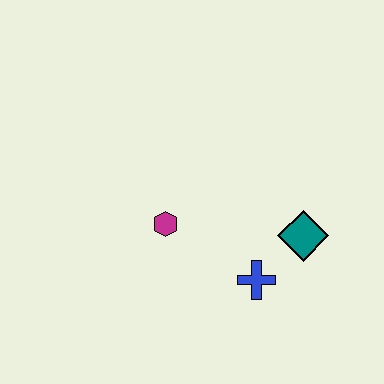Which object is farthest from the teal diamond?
The magenta hexagon is farthest from the teal diamond.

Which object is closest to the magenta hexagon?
The blue cross is closest to the magenta hexagon.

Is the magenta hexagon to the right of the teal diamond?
No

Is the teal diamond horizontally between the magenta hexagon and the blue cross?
No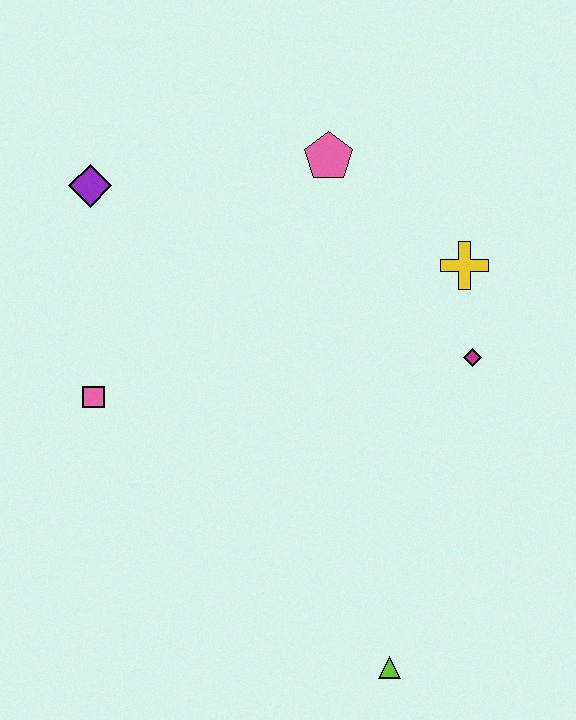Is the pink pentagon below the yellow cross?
No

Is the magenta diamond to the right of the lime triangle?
Yes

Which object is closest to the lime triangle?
The magenta diamond is closest to the lime triangle.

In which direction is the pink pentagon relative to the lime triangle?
The pink pentagon is above the lime triangle.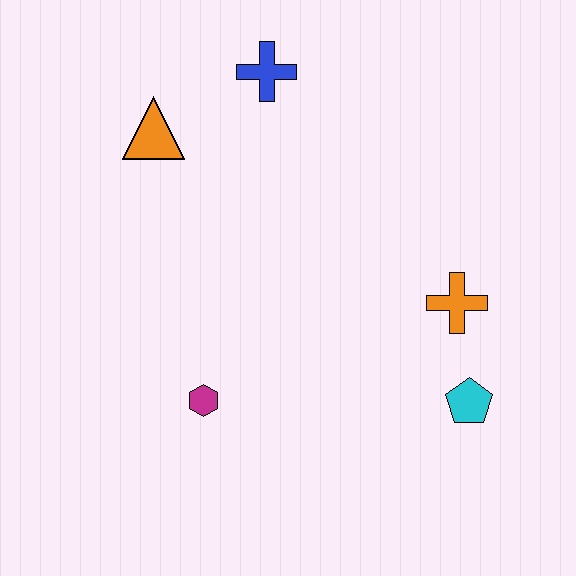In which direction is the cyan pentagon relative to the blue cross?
The cyan pentagon is below the blue cross.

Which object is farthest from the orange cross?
The orange triangle is farthest from the orange cross.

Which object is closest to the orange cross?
The cyan pentagon is closest to the orange cross.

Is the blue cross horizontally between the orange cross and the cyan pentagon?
No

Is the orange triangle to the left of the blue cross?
Yes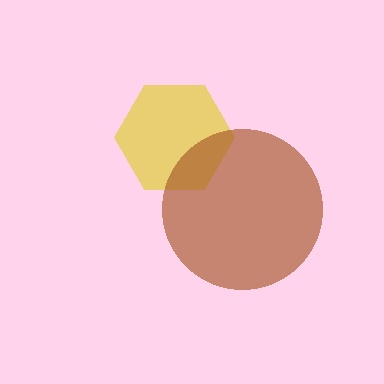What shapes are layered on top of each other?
The layered shapes are: a yellow hexagon, a brown circle.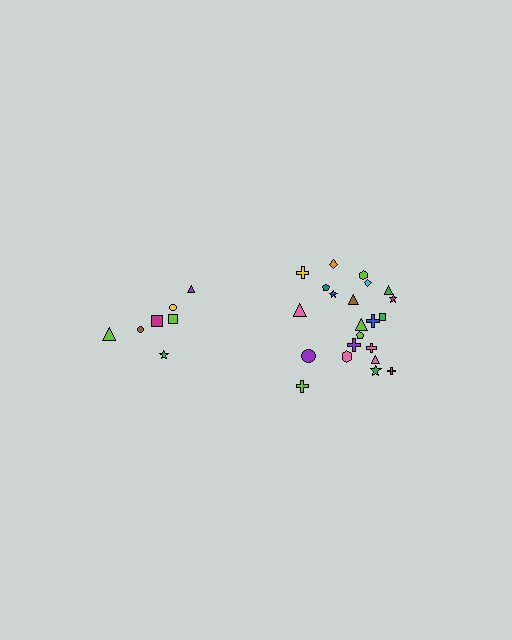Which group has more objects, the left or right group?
The right group.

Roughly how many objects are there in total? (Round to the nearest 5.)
Roughly 30 objects in total.